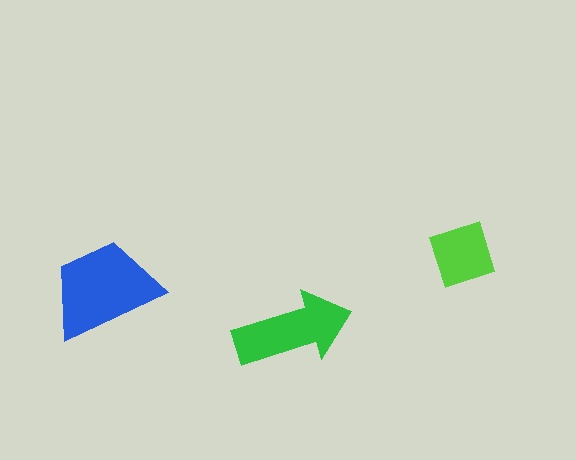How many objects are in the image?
There are 3 objects in the image.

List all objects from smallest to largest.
The lime diamond, the green arrow, the blue trapezoid.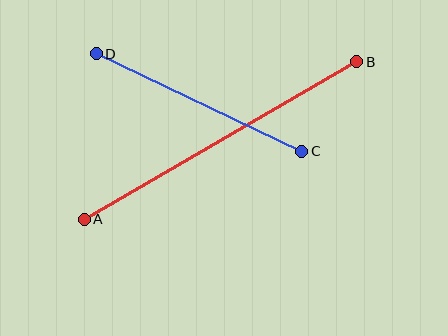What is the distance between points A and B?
The distance is approximately 315 pixels.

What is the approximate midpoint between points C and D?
The midpoint is at approximately (199, 102) pixels.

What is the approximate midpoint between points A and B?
The midpoint is at approximately (220, 140) pixels.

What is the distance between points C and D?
The distance is approximately 227 pixels.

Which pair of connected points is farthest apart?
Points A and B are farthest apart.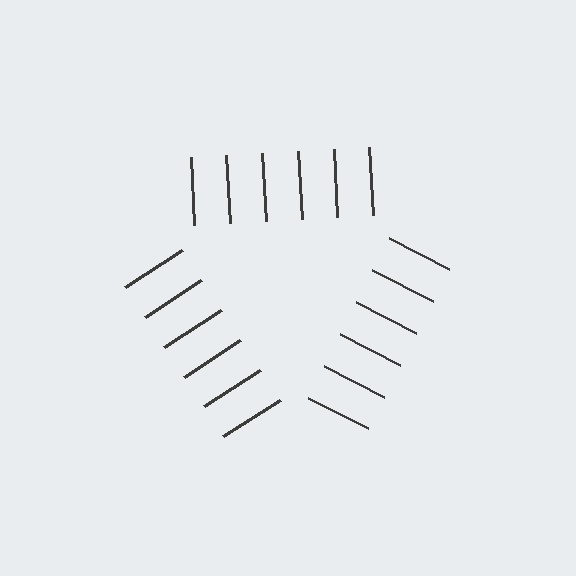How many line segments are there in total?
18 — 6 along each of the 3 edges.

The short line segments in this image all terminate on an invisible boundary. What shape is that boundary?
An illusory triangle — the line segments terminate on its edges but no continuous stroke is drawn.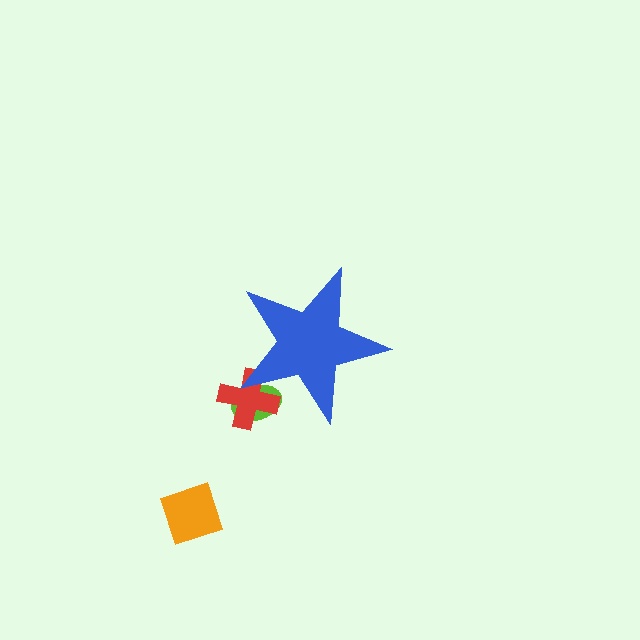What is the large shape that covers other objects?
A blue star.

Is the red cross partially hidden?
Yes, the red cross is partially hidden behind the blue star.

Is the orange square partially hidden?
No, the orange square is fully visible.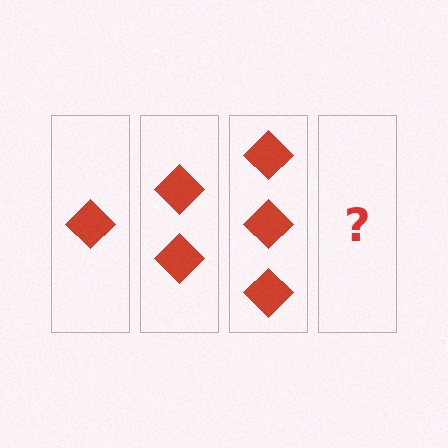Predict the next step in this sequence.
The next step is 4 diamonds.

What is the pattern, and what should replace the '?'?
The pattern is that each step adds one more diamond. The '?' should be 4 diamonds.